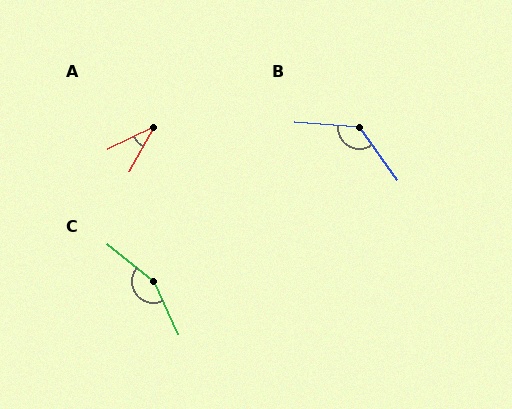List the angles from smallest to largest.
A (35°), B (130°), C (155°).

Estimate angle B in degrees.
Approximately 130 degrees.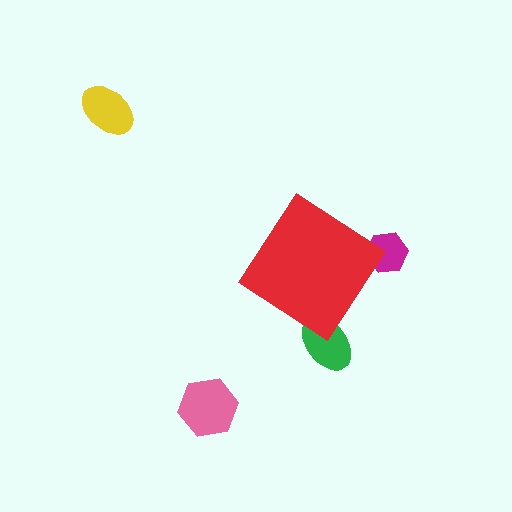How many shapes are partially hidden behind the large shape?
2 shapes are partially hidden.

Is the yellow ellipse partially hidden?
No, the yellow ellipse is fully visible.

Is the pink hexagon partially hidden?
No, the pink hexagon is fully visible.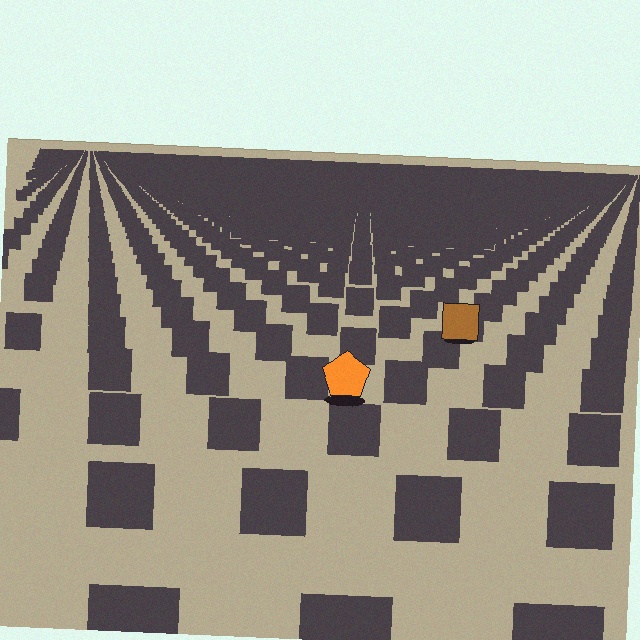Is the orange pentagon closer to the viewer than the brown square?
Yes. The orange pentagon is closer — you can tell from the texture gradient: the ground texture is coarser near it.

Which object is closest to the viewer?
The orange pentagon is closest. The texture marks near it are larger and more spread out.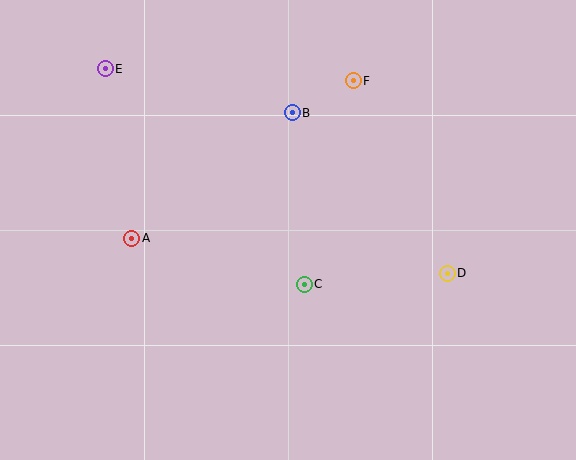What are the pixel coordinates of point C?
Point C is at (304, 284).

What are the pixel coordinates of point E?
Point E is at (105, 69).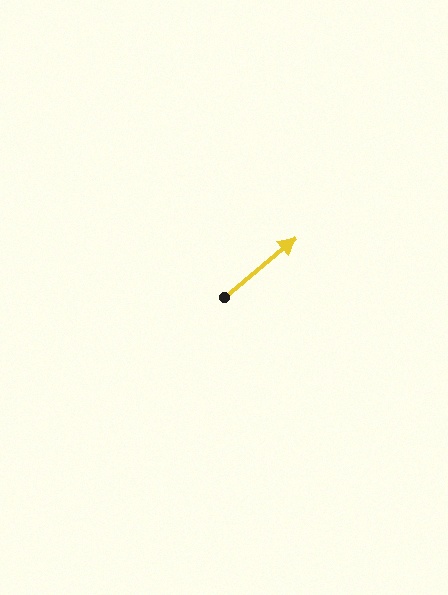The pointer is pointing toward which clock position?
Roughly 2 o'clock.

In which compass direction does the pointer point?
Northeast.